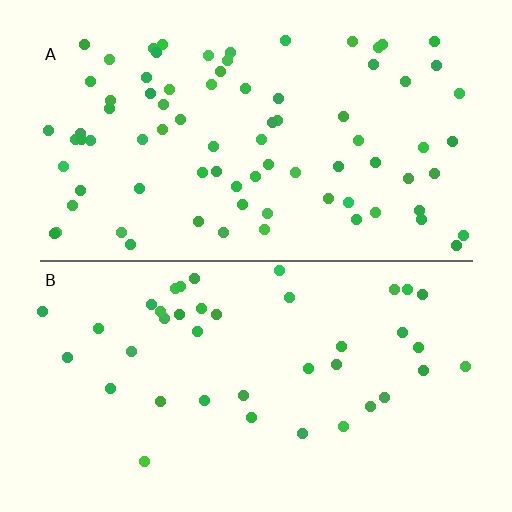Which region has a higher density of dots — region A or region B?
A (the top).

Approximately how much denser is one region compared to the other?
Approximately 2.0× — region A over region B.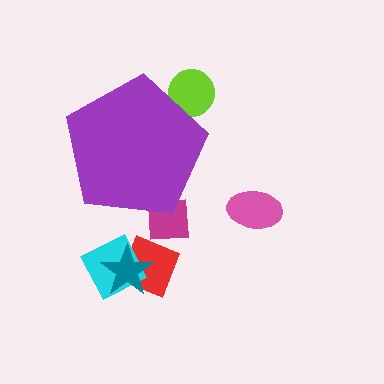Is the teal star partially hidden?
No, the teal star is fully visible.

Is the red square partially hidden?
No, the red square is fully visible.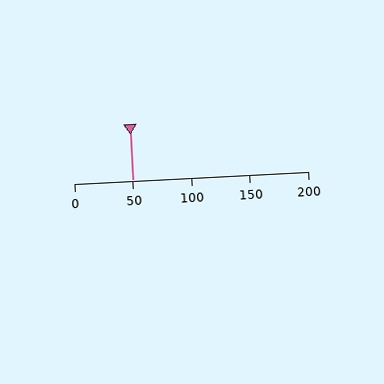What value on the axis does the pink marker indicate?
The marker indicates approximately 50.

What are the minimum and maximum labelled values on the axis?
The axis runs from 0 to 200.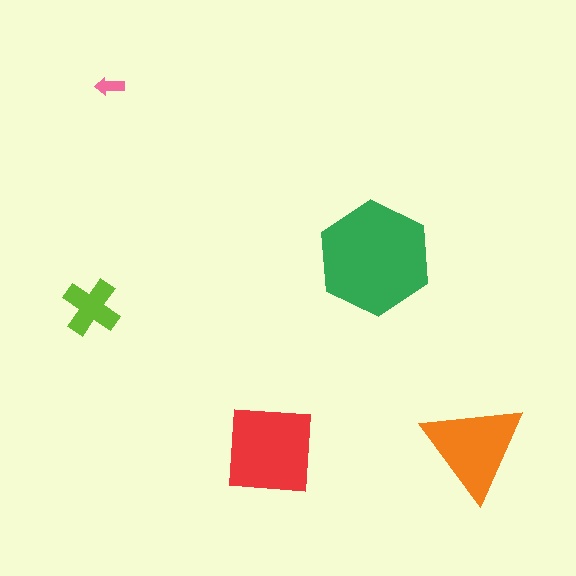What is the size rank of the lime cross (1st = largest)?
4th.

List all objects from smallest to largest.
The pink arrow, the lime cross, the orange triangle, the red square, the green hexagon.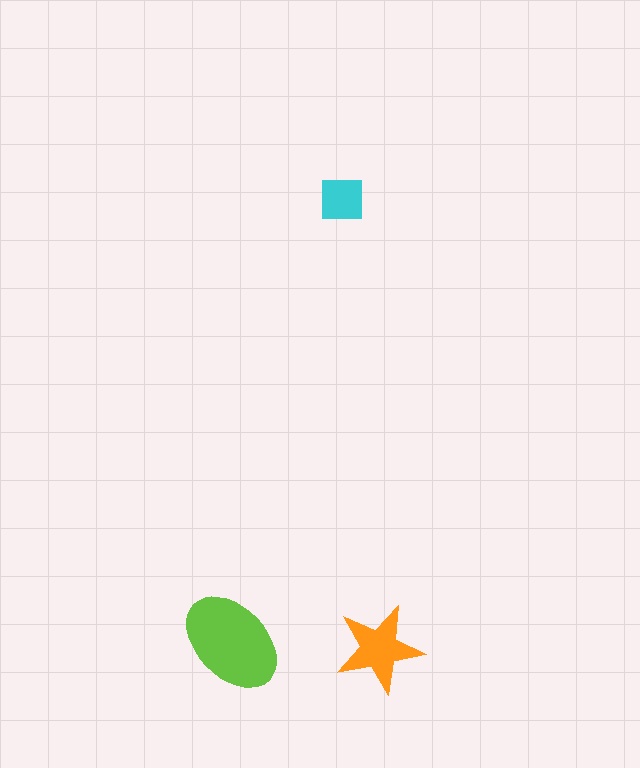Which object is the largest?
The lime ellipse.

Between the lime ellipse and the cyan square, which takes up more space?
The lime ellipse.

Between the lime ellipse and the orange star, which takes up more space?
The lime ellipse.